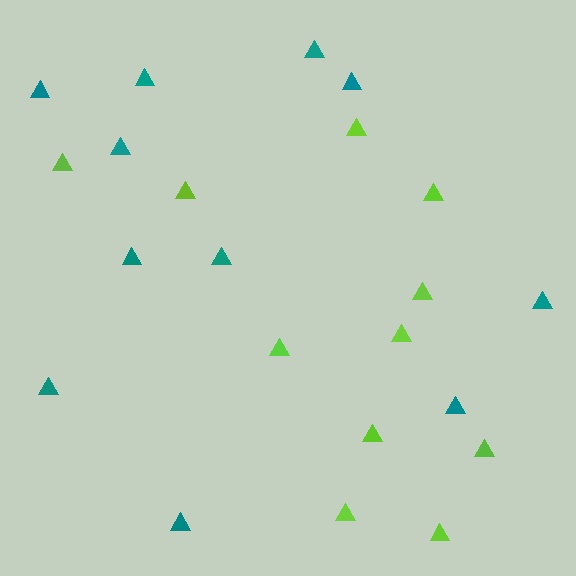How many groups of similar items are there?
There are 2 groups: one group of lime triangles (11) and one group of teal triangles (11).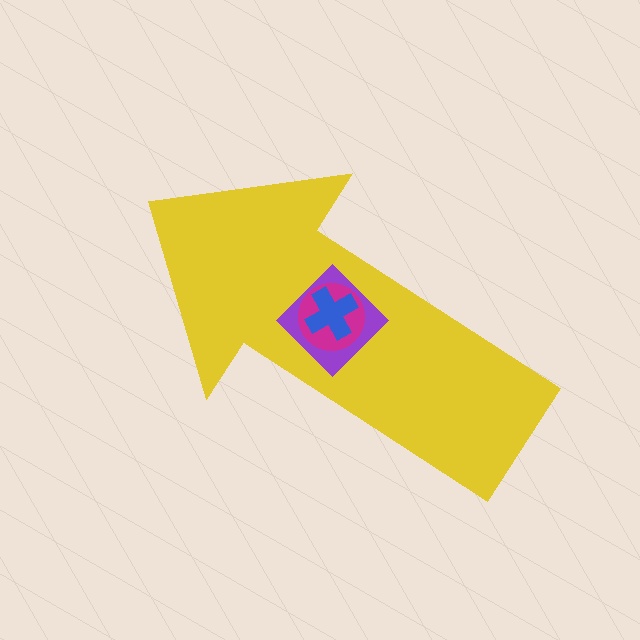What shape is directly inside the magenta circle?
The blue cross.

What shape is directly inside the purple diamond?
The magenta circle.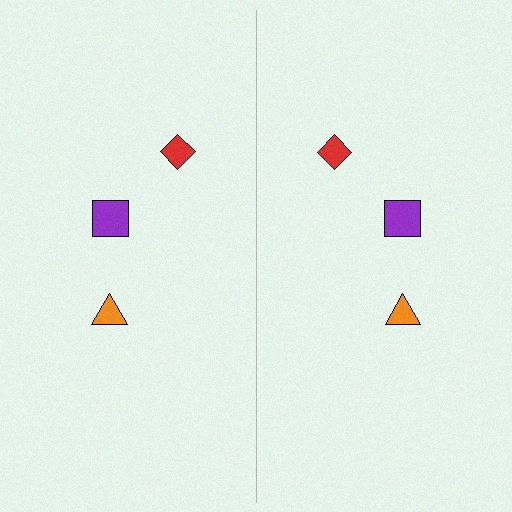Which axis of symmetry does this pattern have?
The pattern has a vertical axis of symmetry running through the center of the image.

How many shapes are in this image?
There are 6 shapes in this image.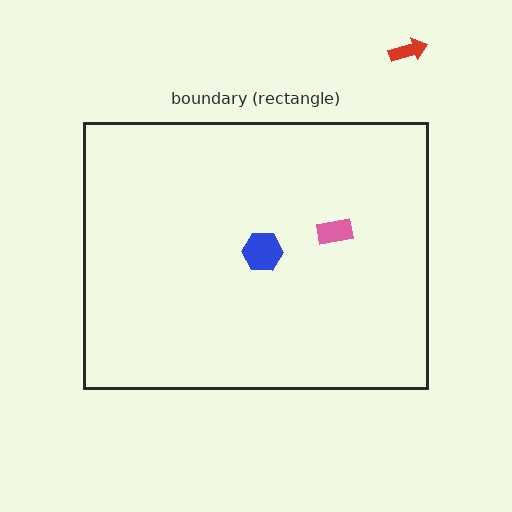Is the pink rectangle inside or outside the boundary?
Inside.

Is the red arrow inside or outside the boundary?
Outside.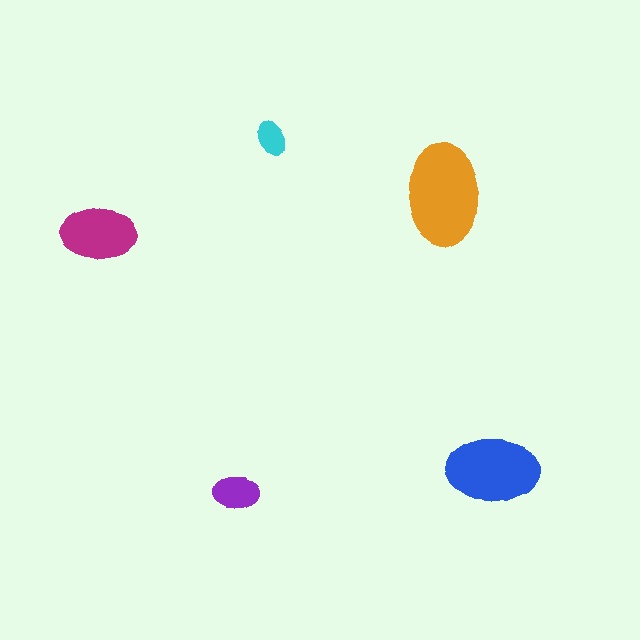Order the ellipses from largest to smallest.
the orange one, the blue one, the magenta one, the purple one, the cyan one.